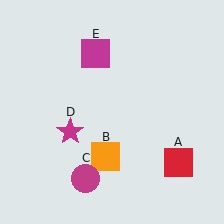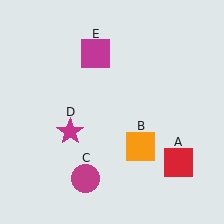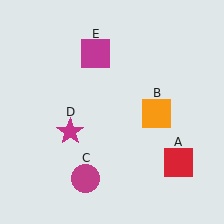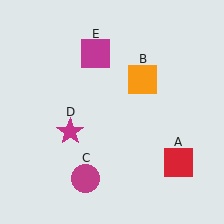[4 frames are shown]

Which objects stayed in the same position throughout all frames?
Red square (object A) and magenta circle (object C) and magenta star (object D) and magenta square (object E) remained stationary.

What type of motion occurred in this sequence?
The orange square (object B) rotated counterclockwise around the center of the scene.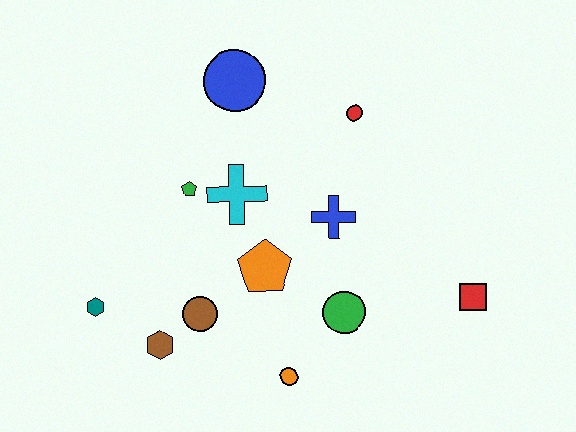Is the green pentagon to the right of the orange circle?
No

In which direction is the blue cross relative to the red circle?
The blue cross is below the red circle.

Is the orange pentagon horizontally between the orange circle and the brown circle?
Yes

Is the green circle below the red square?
Yes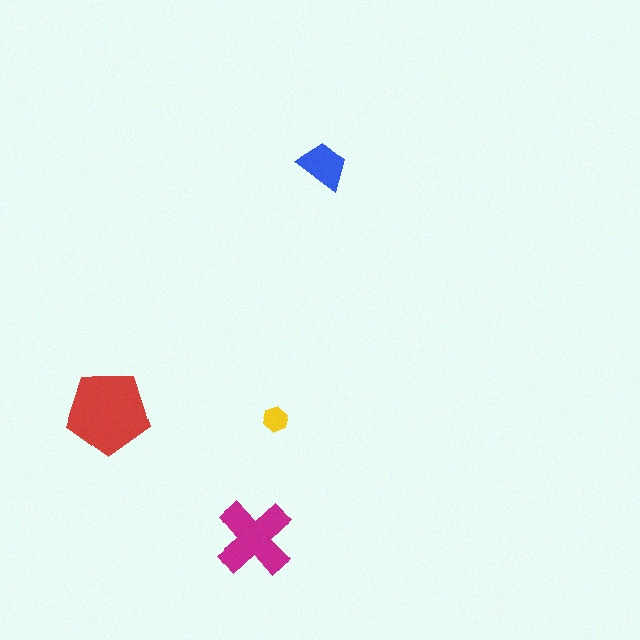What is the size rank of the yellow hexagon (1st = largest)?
4th.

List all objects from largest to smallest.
The red pentagon, the magenta cross, the blue trapezoid, the yellow hexagon.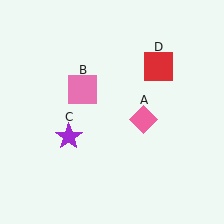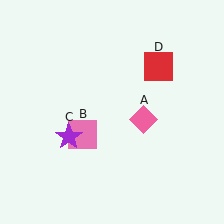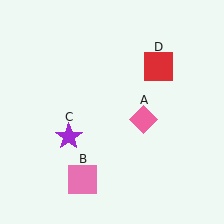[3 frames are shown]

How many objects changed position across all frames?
1 object changed position: pink square (object B).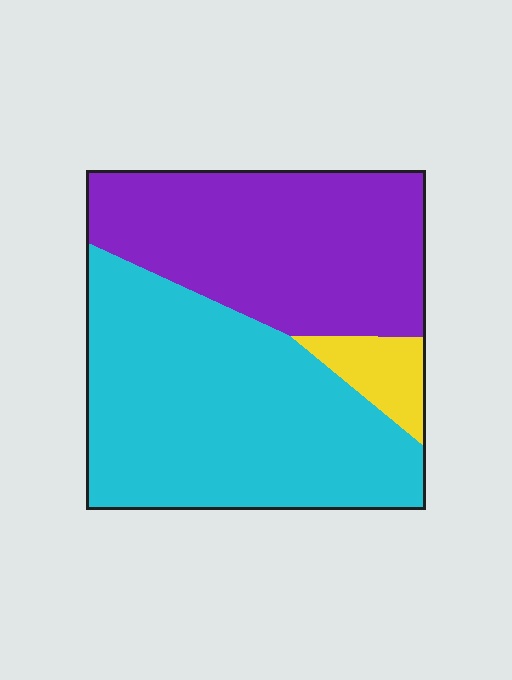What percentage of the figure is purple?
Purple takes up between a quarter and a half of the figure.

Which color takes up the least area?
Yellow, at roughly 5%.